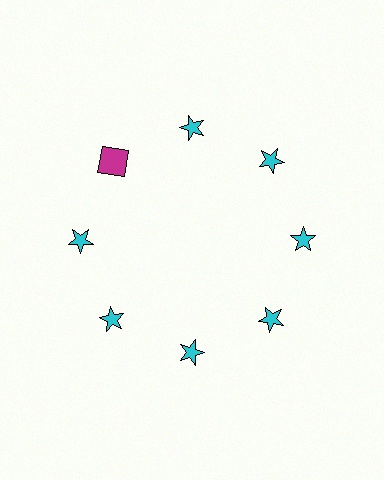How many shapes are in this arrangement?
There are 8 shapes arranged in a ring pattern.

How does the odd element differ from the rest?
It differs in both color (magenta instead of cyan) and shape (square instead of star).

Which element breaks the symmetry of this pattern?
The magenta square at roughly the 10 o'clock position breaks the symmetry. All other shapes are cyan stars.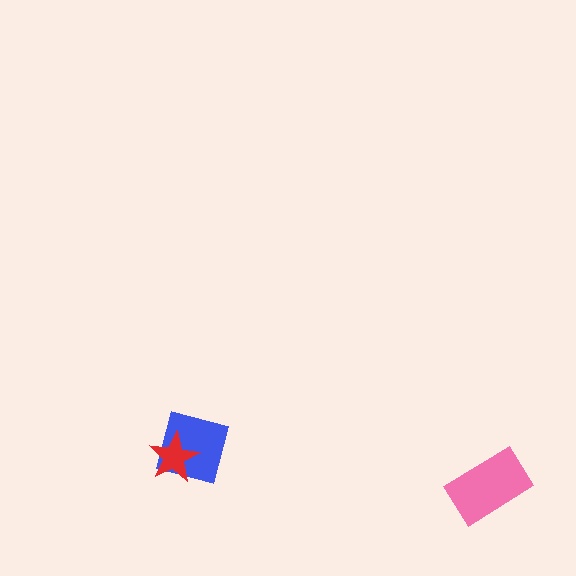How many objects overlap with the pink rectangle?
0 objects overlap with the pink rectangle.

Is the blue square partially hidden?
Yes, it is partially covered by another shape.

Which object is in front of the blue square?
The red star is in front of the blue square.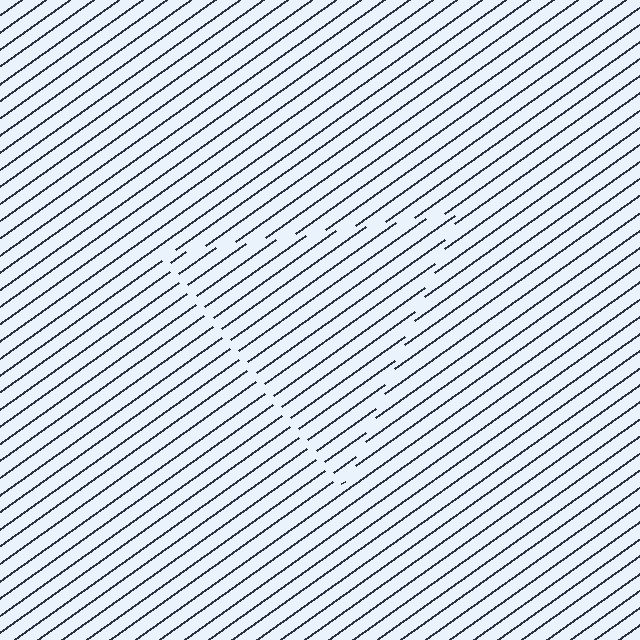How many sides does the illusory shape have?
3 sides — the line-ends trace a triangle.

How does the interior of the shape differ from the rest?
The interior of the shape contains the same grating, shifted by half a period — the contour is defined by the phase discontinuity where line-ends from the inner and outer gratings abut.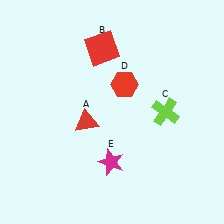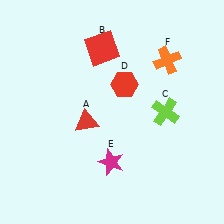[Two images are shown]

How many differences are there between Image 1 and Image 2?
There is 1 difference between the two images.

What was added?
An orange cross (F) was added in Image 2.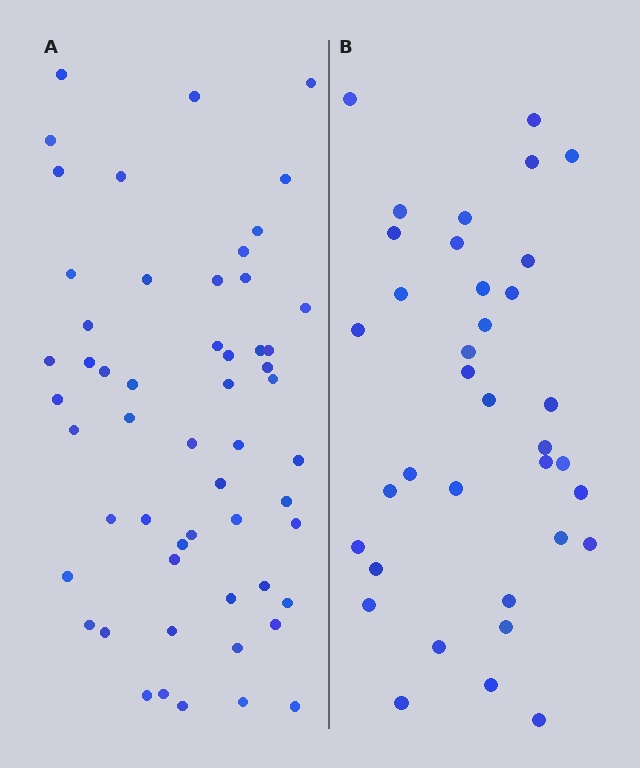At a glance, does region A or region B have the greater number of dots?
Region A (the left region) has more dots.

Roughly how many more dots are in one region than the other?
Region A has approximately 20 more dots than region B.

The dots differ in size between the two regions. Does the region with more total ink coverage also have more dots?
No. Region B has more total ink coverage because its dots are larger, but region A actually contains more individual dots. Total area can be misleading — the number of items is what matters here.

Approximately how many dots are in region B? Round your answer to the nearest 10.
About 40 dots. (The exact count is 36, which rounds to 40.)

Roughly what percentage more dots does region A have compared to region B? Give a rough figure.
About 55% more.